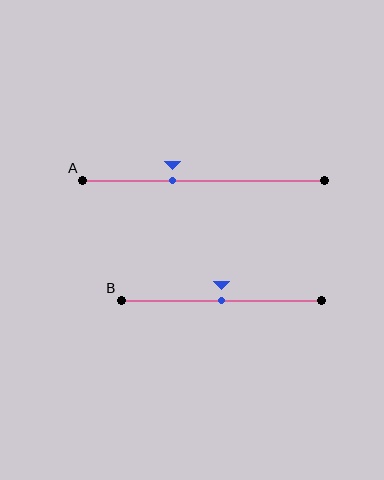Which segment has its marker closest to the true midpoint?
Segment B has its marker closest to the true midpoint.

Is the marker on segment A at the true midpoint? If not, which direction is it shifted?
No, the marker on segment A is shifted to the left by about 13% of the segment length.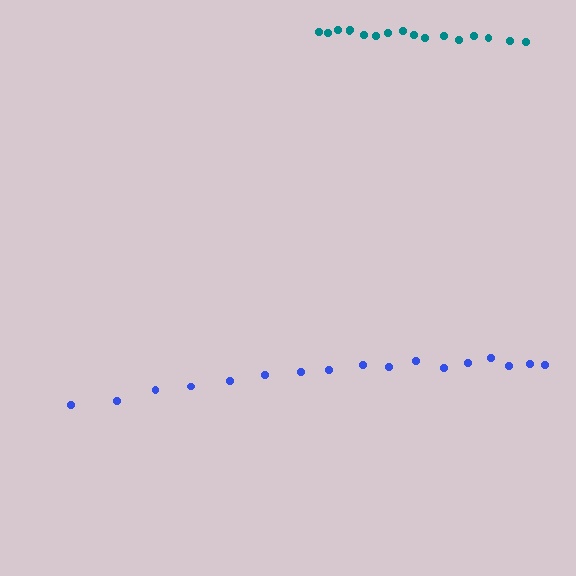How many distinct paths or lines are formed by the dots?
There are 2 distinct paths.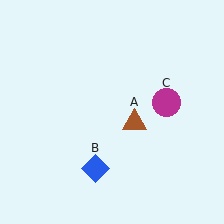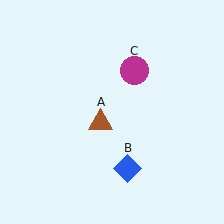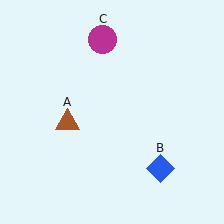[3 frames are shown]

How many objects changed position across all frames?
3 objects changed position: brown triangle (object A), blue diamond (object B), magenta circle (object C).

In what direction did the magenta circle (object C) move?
The magenta circle (object C) moved up and to the left.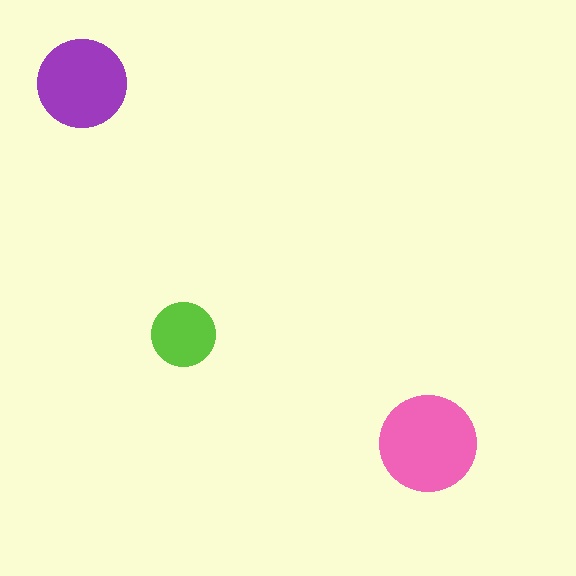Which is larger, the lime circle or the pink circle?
The pink one.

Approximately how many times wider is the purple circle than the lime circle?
About 1.5 times wider.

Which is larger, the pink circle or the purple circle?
The pink one.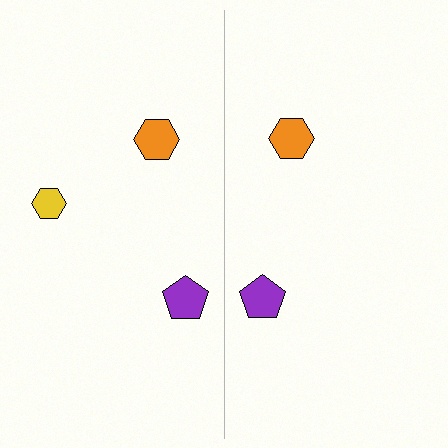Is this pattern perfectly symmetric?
No, the pattern is not perfectly symmetric. A yellow hexagon is missing from the right side.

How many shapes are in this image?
There are 5 shapes in this image.